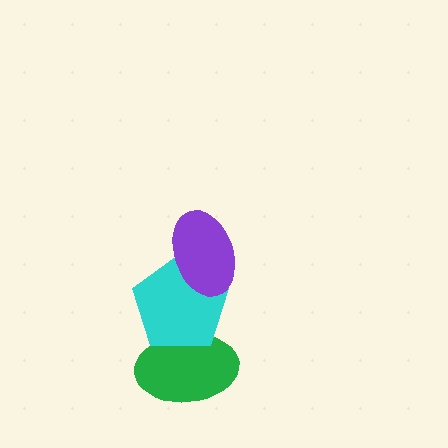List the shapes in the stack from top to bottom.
From top to bottom: the purple ellipse, the cyan pentagon, the green ellipse.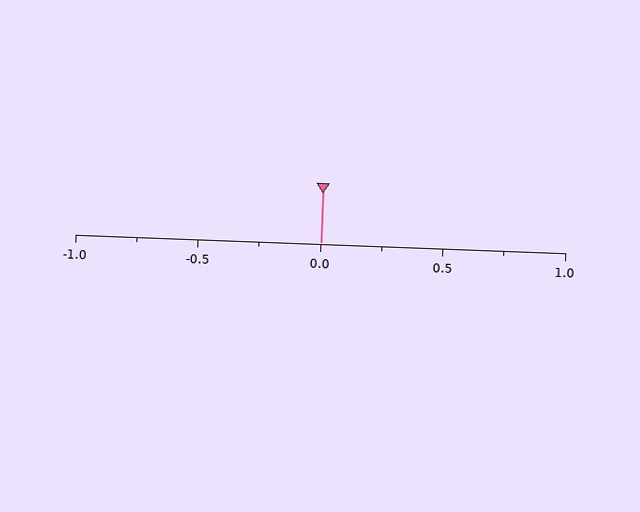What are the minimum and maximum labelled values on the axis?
The axis runs from -1.0 to 1.0.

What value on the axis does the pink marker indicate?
The marker indicates approximately 0.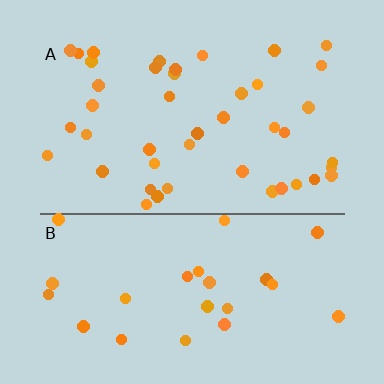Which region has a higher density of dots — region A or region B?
A (the top).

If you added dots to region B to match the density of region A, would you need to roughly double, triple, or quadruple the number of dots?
Approximately double.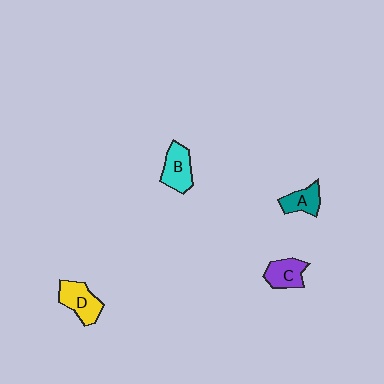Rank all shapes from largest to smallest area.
From largest to smallest: D (yellow), B (cyan), C (purple), A (teal).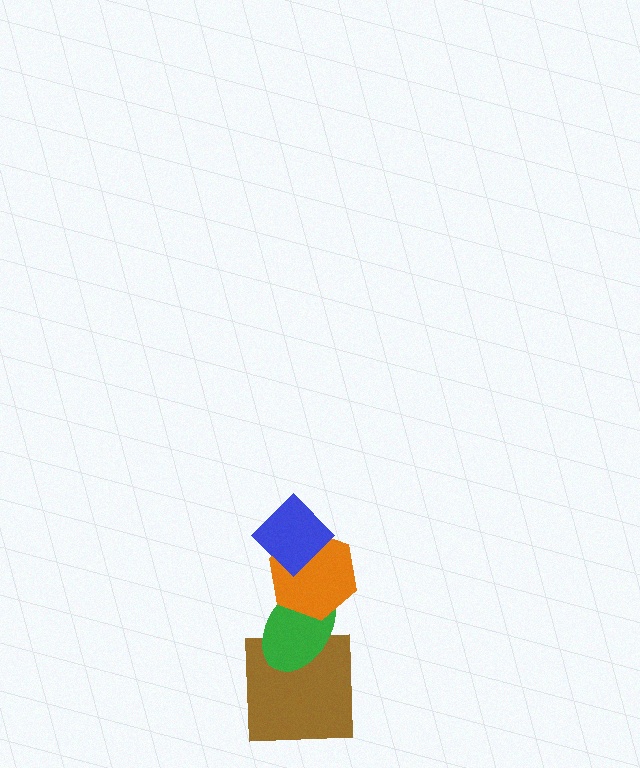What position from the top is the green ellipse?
The green ellipse is 3rd from the top.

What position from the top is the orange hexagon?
The orange hexagon is 2nd from the top.